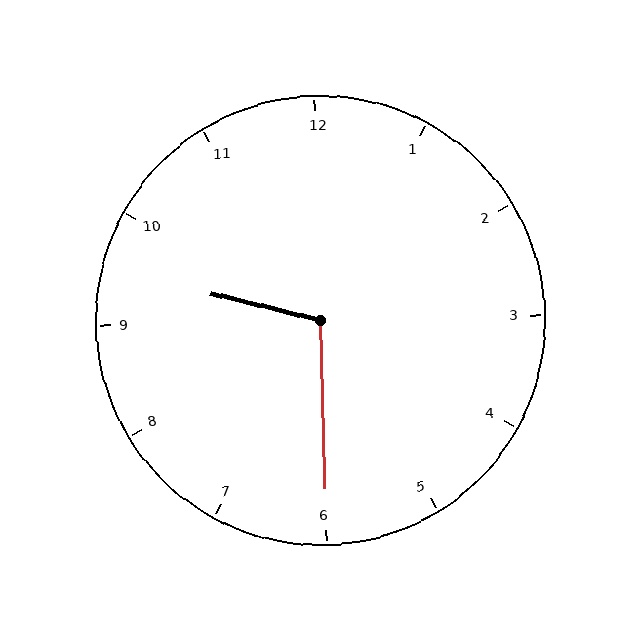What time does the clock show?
9:30.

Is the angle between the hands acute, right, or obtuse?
It is obtuse.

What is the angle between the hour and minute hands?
Approximately 105 degrees.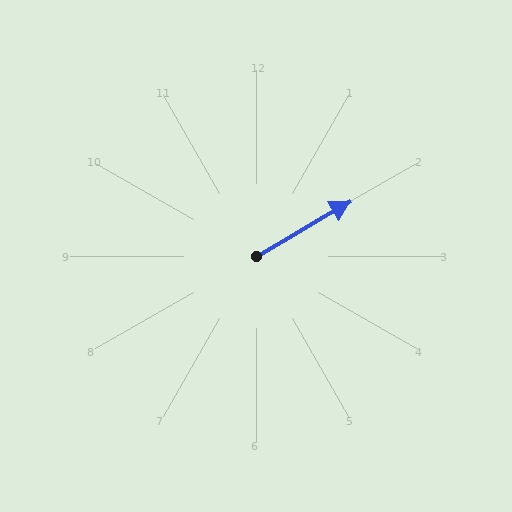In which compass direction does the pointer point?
Northeast.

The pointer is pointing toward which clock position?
Roughly 2 o'clock.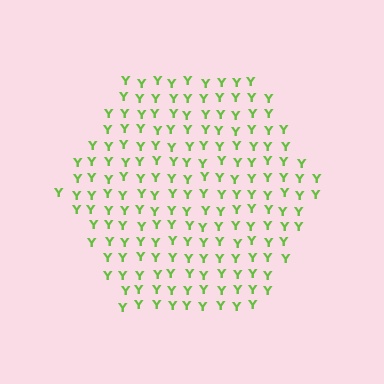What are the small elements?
The small elements are letter Y's.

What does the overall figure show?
The overall figure shows a hexagon.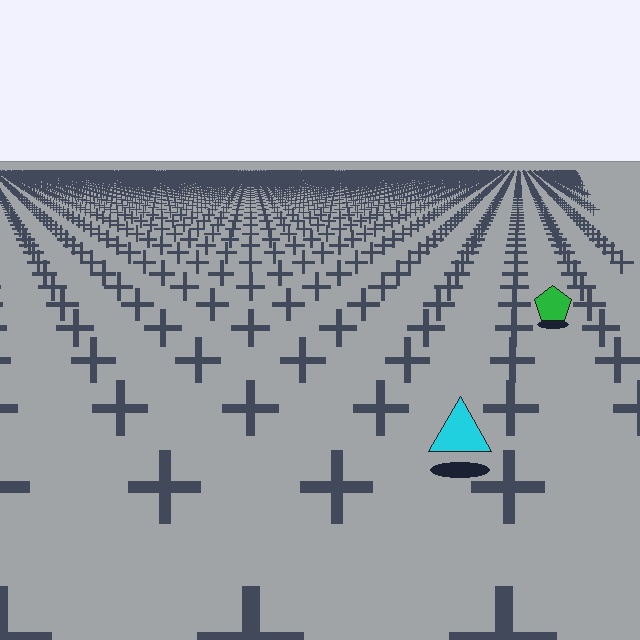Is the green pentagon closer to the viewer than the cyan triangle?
No. The cyan triangle is closer — you can tell from the texture gradient: the ground texture is coarser near it.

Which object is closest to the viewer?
The cyan triangle is closest. The texture marks near it are larger and more spread out.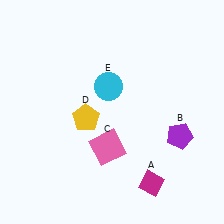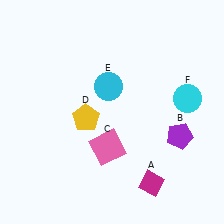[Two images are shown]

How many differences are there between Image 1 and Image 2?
There is 1 difference between the two images.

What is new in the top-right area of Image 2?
A cyan circle (F) was added in the top-right area of Image 2.